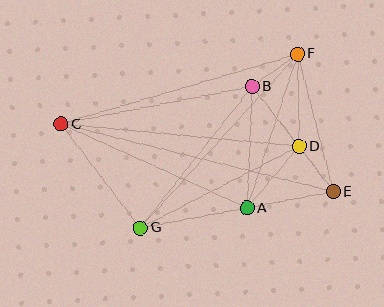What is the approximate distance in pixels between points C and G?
The distance between C and G is approximately 130 pixels.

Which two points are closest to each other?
Points B and F are closest to each other.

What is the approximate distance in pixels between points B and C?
The distance between B and C is approximately 194 pixels.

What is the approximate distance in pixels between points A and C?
The distance between A and C is approximately 204 pixels.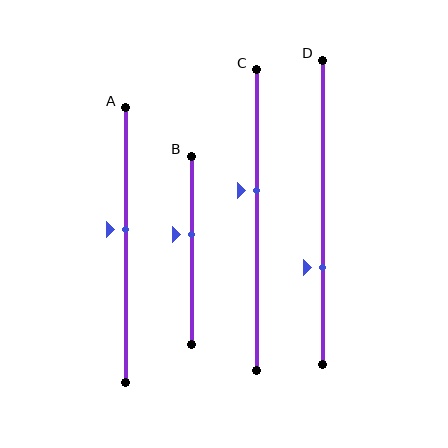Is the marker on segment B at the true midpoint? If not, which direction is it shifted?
No, the marker on segment B is shifted upward by about 8% of the segment length.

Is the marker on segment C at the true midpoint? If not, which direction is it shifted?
No, the marker on segment C is shifted upward by about 10% of the segment length.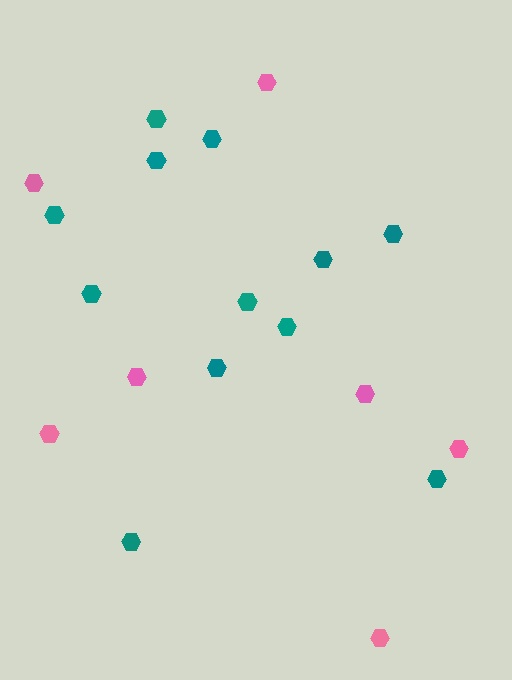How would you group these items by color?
There are 2 groups: one group of pink hexagons (7) and one group of teal hexagons (12).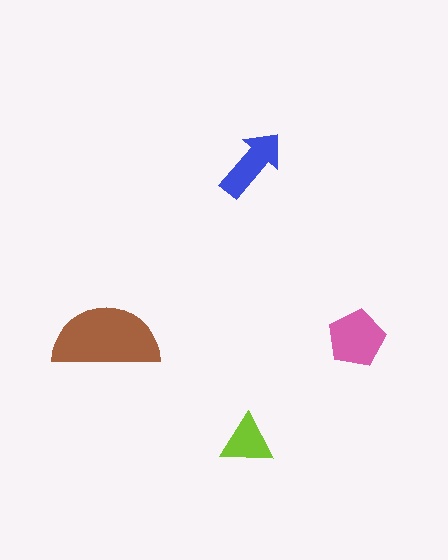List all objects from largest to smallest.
The brown semicircle, the pink pentagon, the blue arrow, the lime triangle.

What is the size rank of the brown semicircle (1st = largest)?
1st.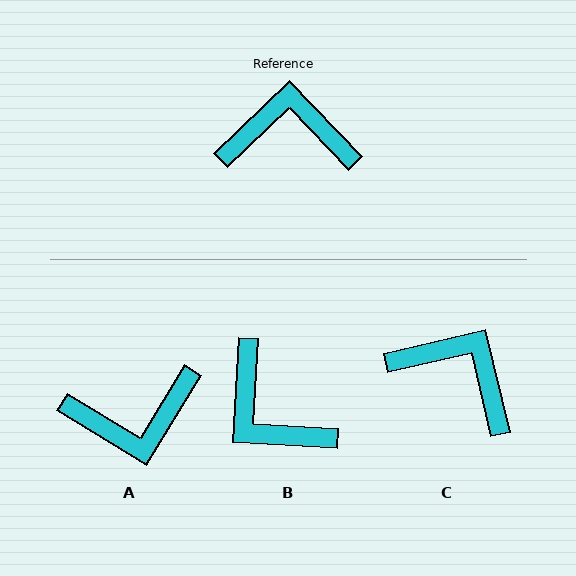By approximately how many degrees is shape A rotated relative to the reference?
Approximately 165 degrees clockwise.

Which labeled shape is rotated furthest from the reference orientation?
A, about 165 degrees away.